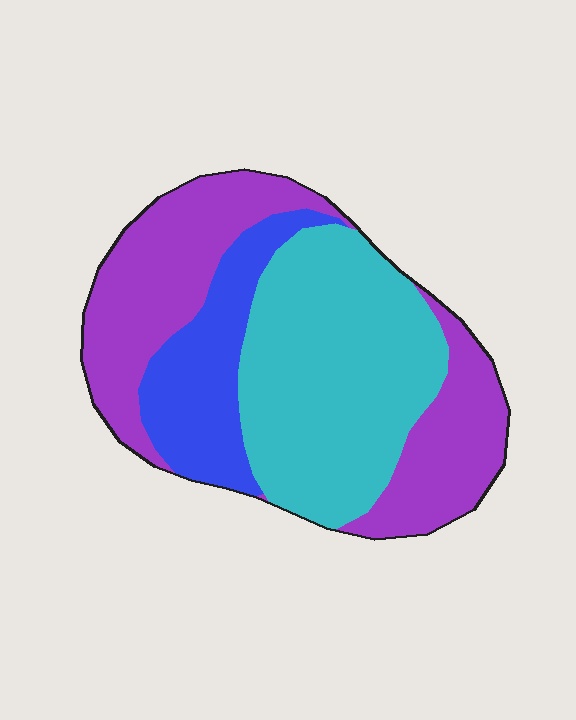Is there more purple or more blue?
Purple.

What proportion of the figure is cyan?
Cyan takes up about two fifths (2/5) of the figure.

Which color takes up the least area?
Blue, at roughly 20%.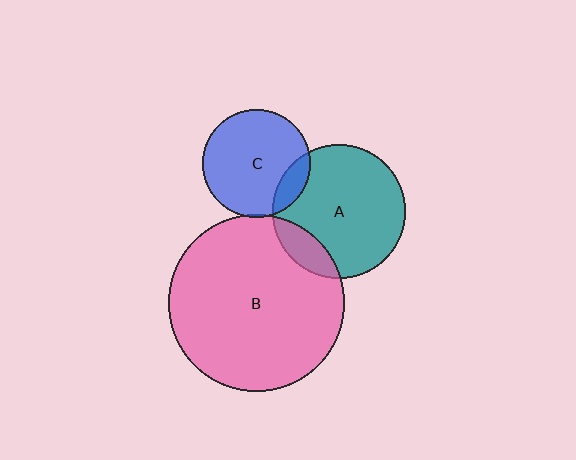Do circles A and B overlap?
Yes.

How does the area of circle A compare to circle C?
Approximately 1.5 times.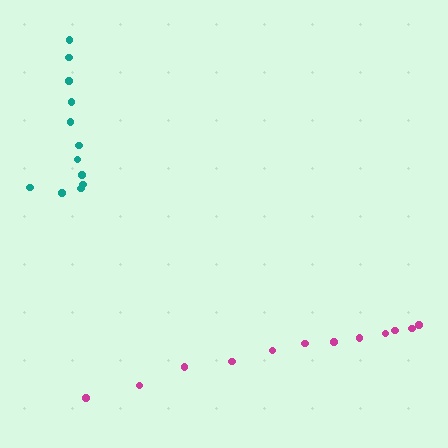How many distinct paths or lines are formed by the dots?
There are 2 distinct paths.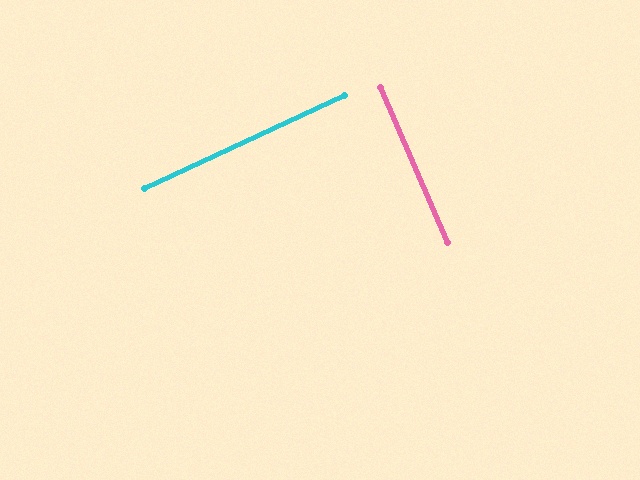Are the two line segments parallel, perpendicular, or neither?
Perpendicular — they meet at approximately 88°.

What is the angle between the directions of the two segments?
Approximately 88 degrees.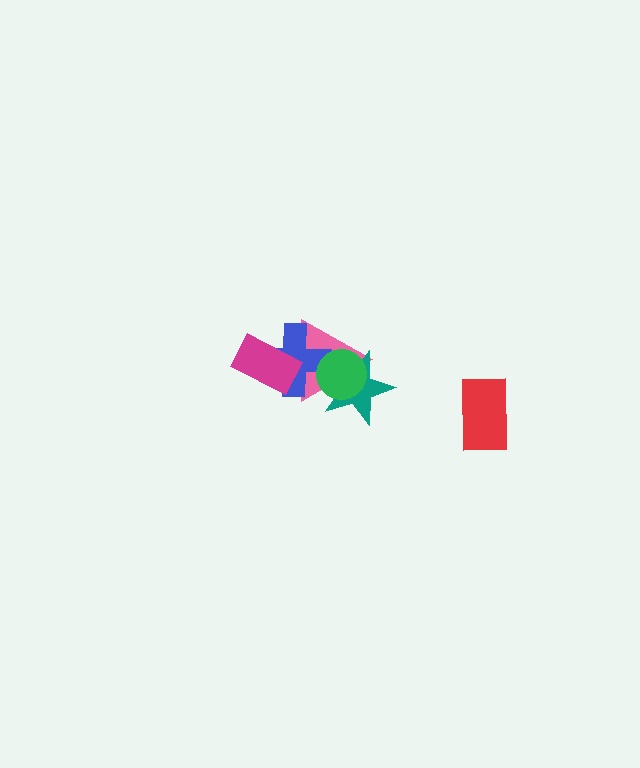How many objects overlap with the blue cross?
3 objects overlap with the blue cross.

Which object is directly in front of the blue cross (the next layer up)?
The green circle is directly in front of the blue cross.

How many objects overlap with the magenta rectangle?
2 objects overlap with the magenta rectangle.